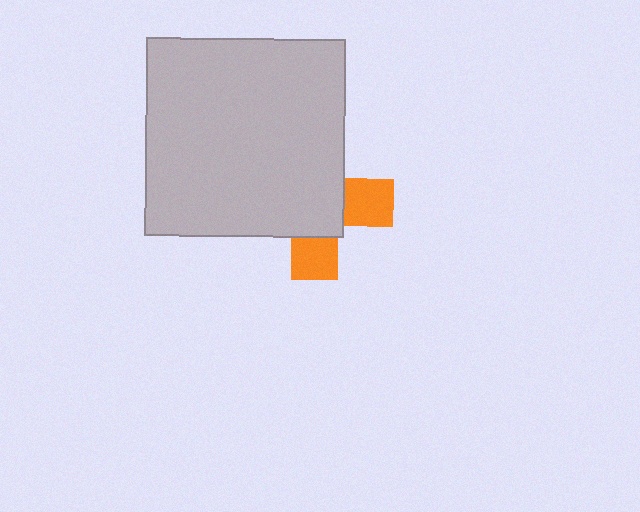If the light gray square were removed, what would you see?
You would see the complete orange cross.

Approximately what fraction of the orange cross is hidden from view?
Roughly 65% of the orange cross is hidden behind the light gray square.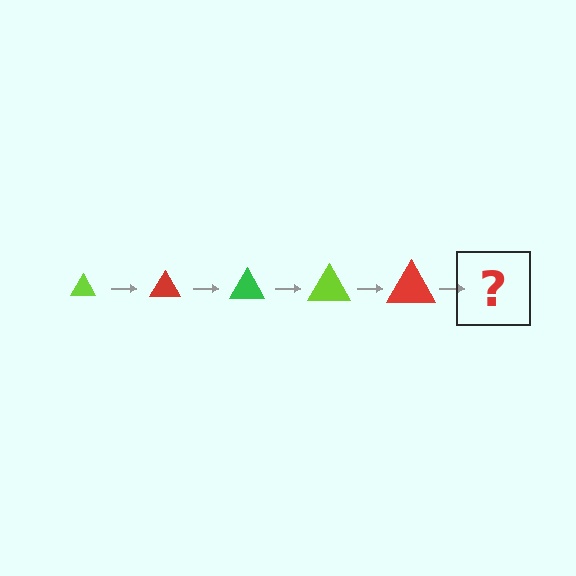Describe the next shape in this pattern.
It should be a green triangle, larger than the previous one.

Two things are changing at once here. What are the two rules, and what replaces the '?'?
The two rules are that the triangle grows larger each step and the color cycles through lime, red, and green. The '?' should be a green triangle, larger than the previous one.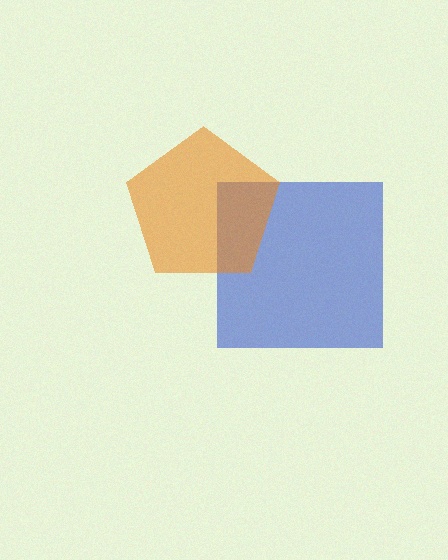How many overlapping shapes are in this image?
There are 2 overlapping shapes in the image.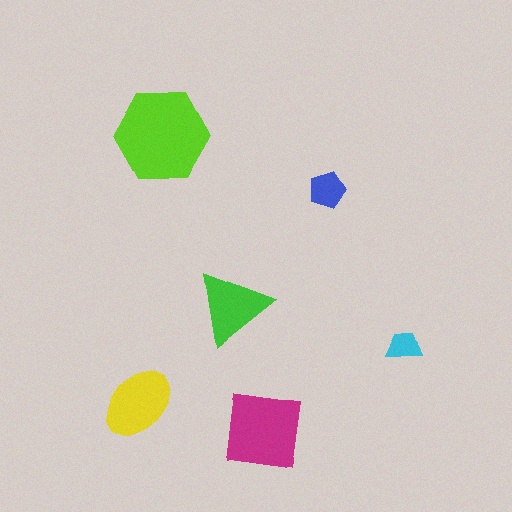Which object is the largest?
The lime hexagon.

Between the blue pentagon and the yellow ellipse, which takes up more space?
The yellow ellipse.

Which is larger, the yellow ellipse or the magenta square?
The magenta square.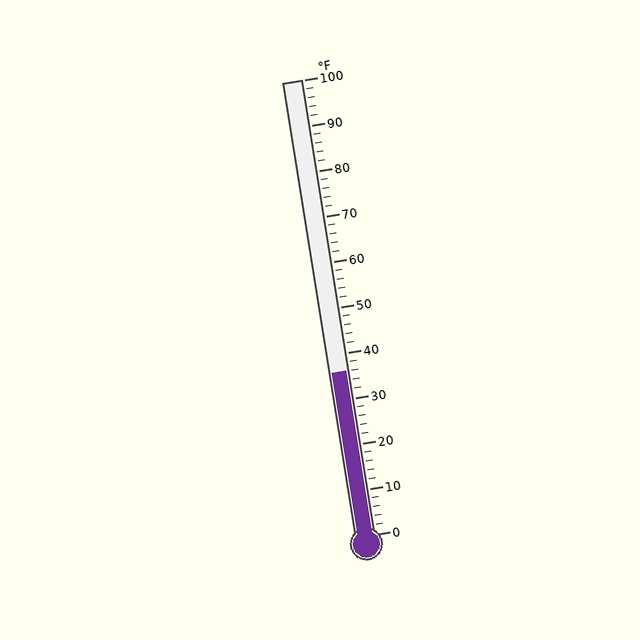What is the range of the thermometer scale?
The thermometer scale ranges from 0°F to 100°F.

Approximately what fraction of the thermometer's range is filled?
The thermometer is filled to approximately 35% of its range.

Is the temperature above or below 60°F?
The temperature is below 60°F.